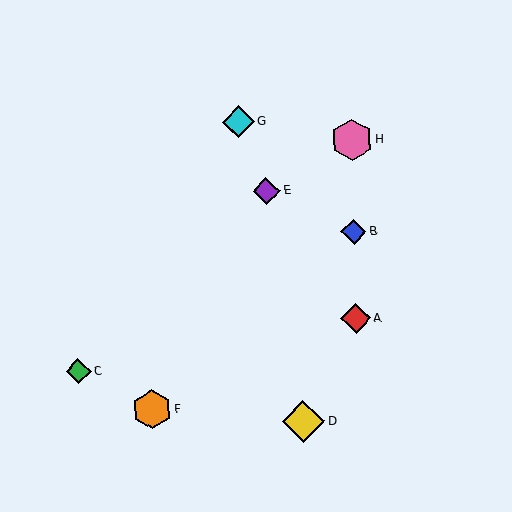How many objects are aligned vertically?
3 objects (A, B, H) are aligned vertically.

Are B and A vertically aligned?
Yes, both are at x≈354.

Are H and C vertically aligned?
No, H is at x≈352 and C is at x≈78.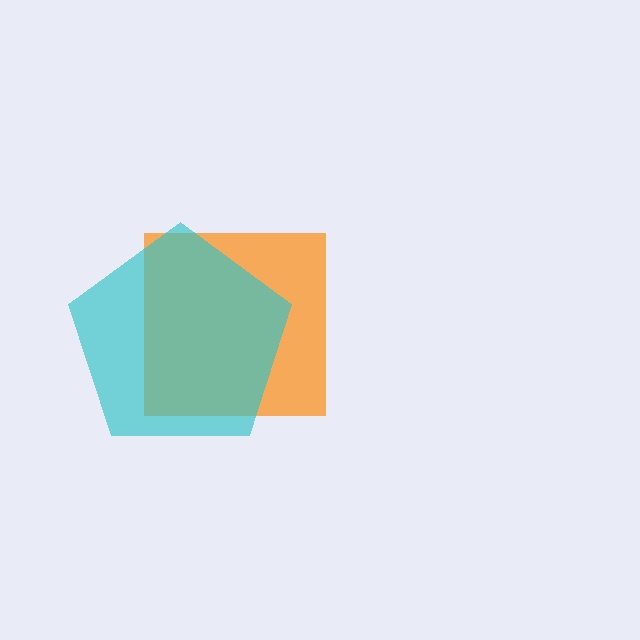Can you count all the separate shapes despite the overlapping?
Yes, there are 2 separate shapes.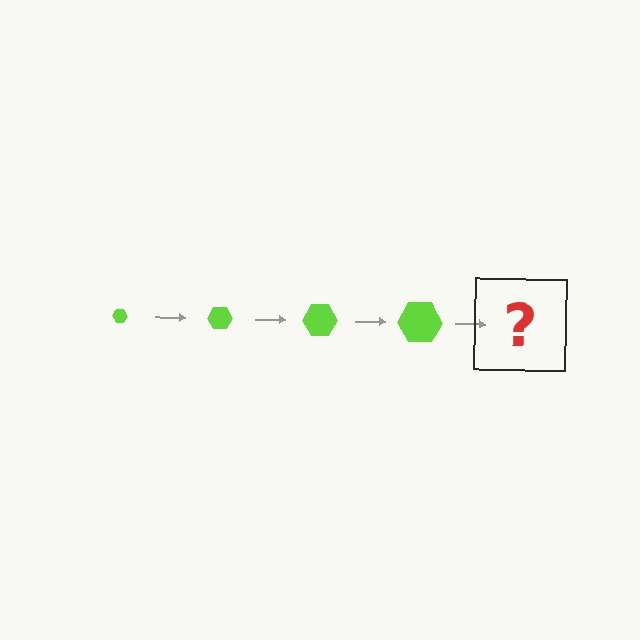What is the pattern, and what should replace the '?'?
The pattern is that the hexagon gets progressively larger each step. The '?' should be a lime hexagon, larger than the previous one.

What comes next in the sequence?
The next element should be a lime hexagon, larger than the previous one.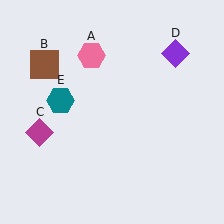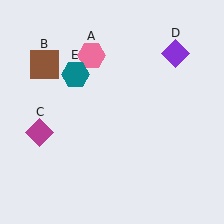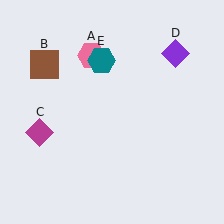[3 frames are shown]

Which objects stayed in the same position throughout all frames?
Pink hexagon (object A) and brown square (object B) and magenta diamond (object C) and purple diamond (object D) remained stationary.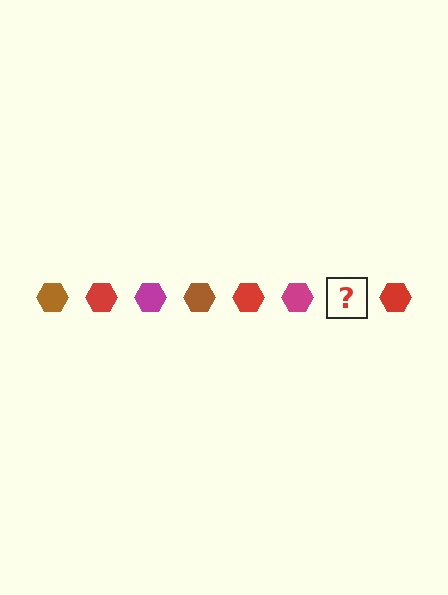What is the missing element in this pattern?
The missing element is a brown hexagon.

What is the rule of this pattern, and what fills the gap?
The rule is that the pattern cycles through brown, red, magenta hexagons. The gap should be filled with a brown hexagon.